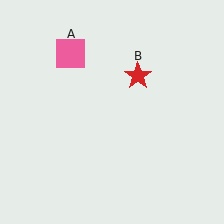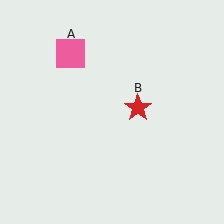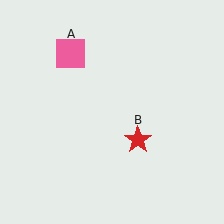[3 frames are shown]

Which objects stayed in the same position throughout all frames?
Pink square (object A) remained stationary.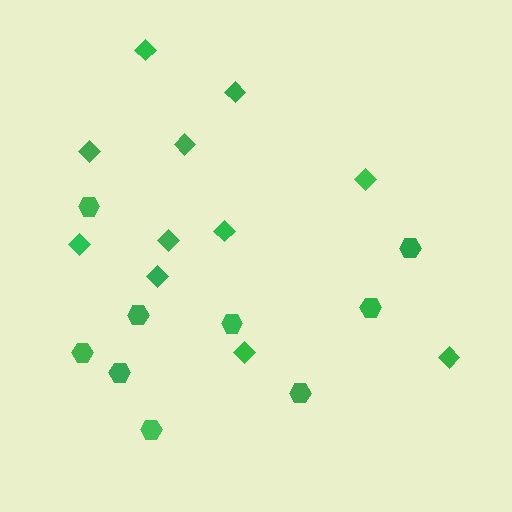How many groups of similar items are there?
There are 2 groups: one group of diamonds (11) and one group of hexagons (9).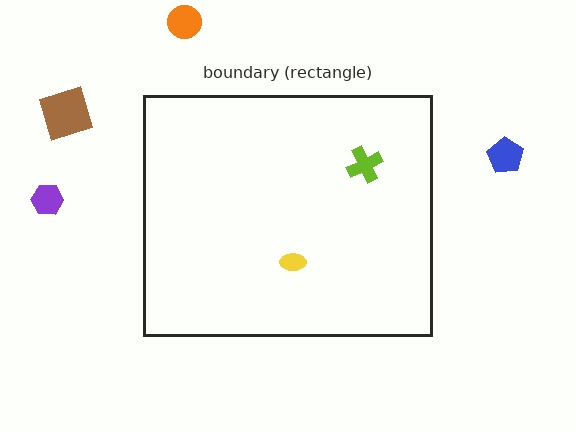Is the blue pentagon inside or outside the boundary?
Outside.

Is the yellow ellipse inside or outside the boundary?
Inside.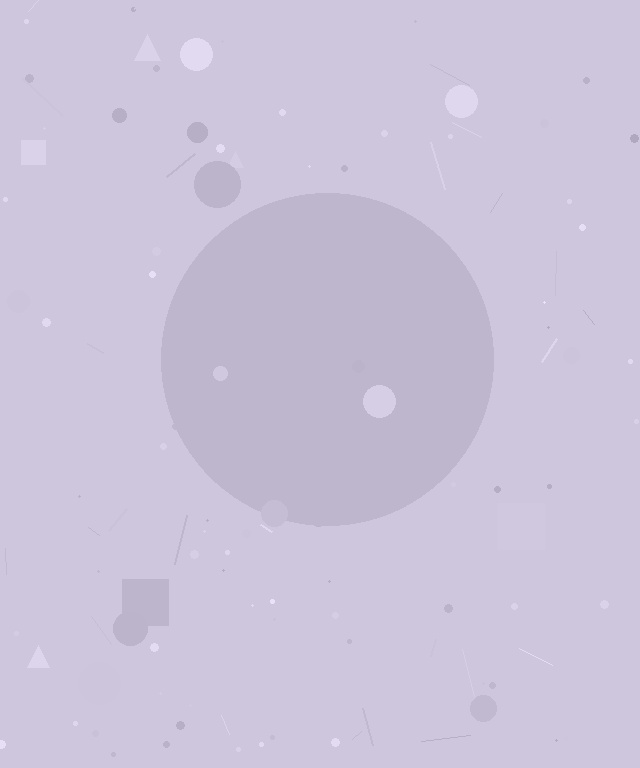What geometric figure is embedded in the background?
A circle is embedded in the background.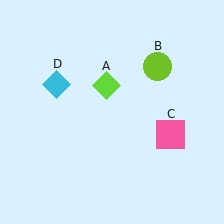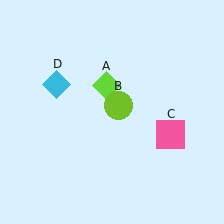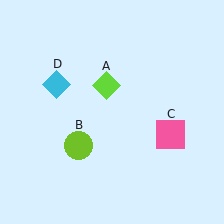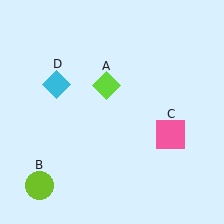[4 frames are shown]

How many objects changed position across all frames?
1 object changed position: lime circle (object B).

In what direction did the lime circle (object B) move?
The lime circle (object B) moved down and to the left.